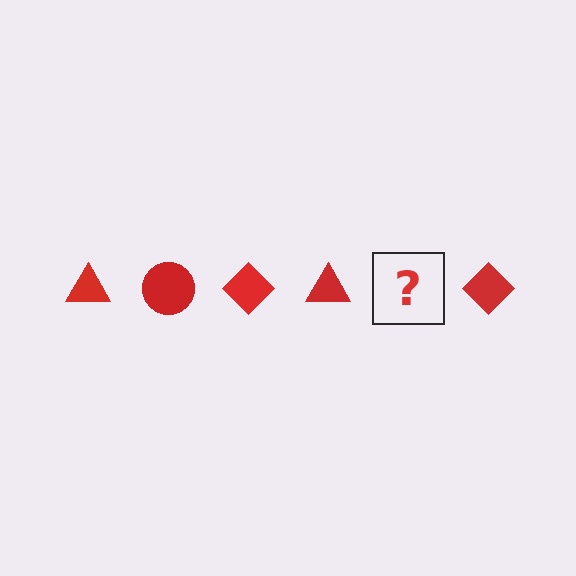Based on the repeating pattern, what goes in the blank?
The blank should be a red circle.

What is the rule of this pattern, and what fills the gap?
The rule is that the pattern cycles through triangle, circle, diamond shapes in red. The gap should be filled with a red circle.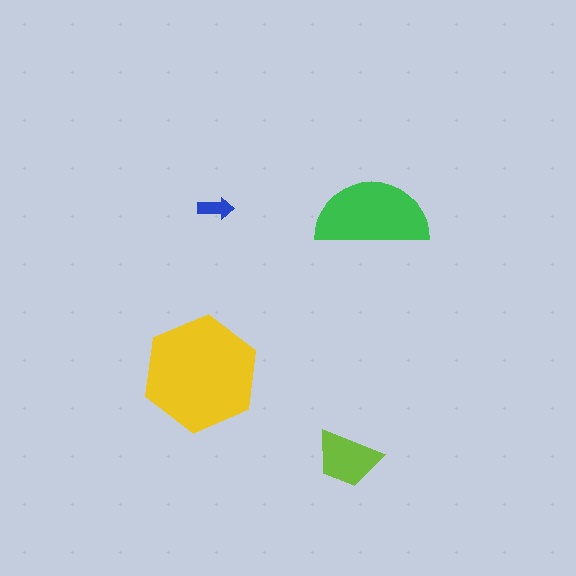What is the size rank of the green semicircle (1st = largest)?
2nd.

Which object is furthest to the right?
The green semicircle is rightmost.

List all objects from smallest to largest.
The blue arrow, the lime trapezoid, the green semicircle, the yellow hexagon.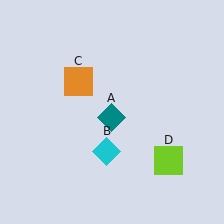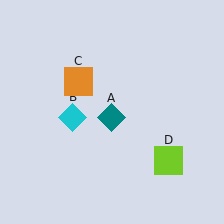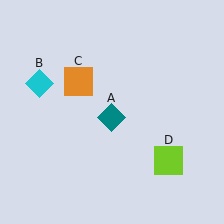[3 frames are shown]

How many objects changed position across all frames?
1 object changed position: cyan diamond (object B).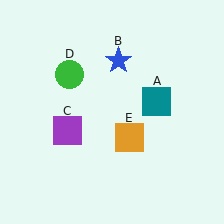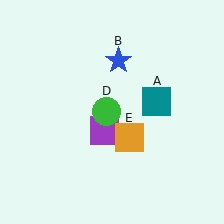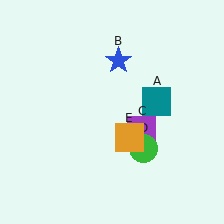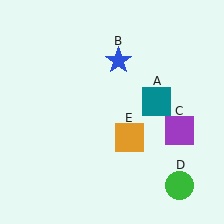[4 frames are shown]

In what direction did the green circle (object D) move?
The green circle (object D) moved down and to the right.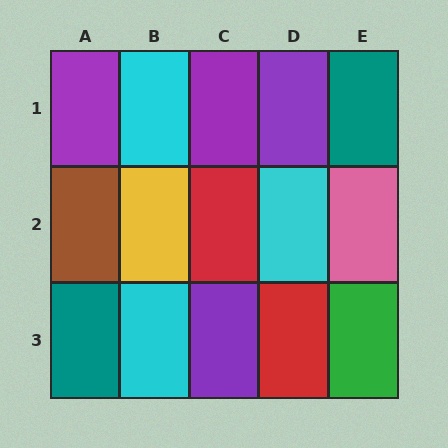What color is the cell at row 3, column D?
Red.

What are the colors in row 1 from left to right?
Purple, cyan, purple, purple, teal.